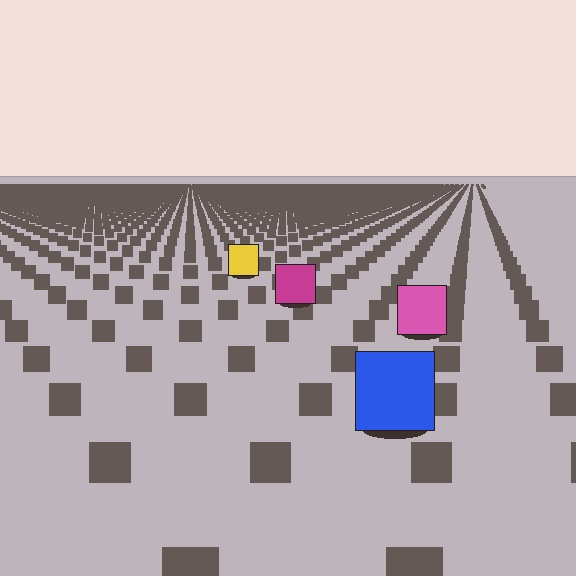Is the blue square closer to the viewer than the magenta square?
Yes. The blue square is closer — you can tell from the texture gradient: the ground texture is coarser near it.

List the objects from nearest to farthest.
From nearest to farthest: the blue square, the pink square, the magenta square, the yellow square.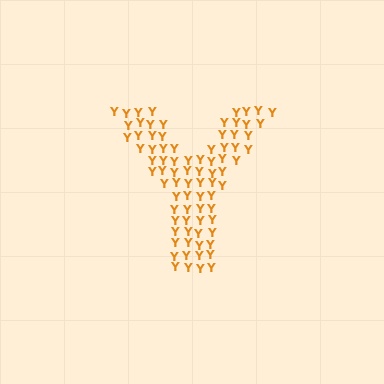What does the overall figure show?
The overall figure shows the letter Y.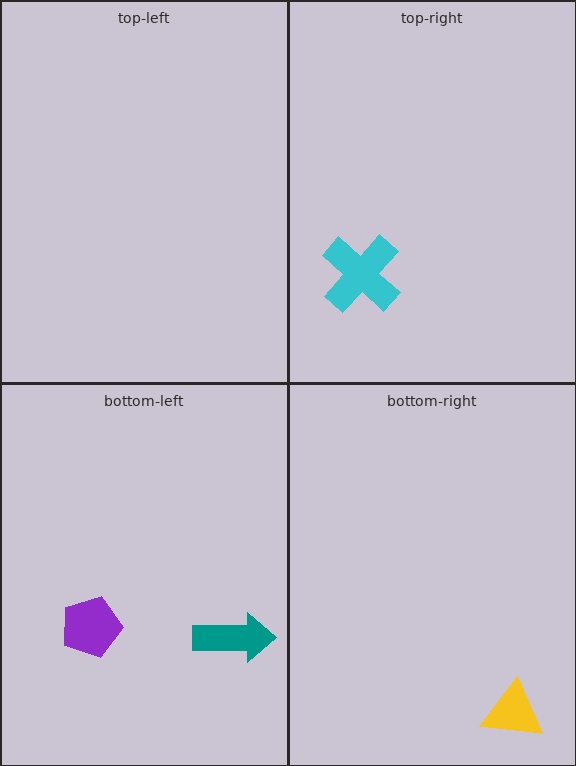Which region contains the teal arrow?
The bottom-left region.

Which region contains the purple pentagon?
The bottom-left region.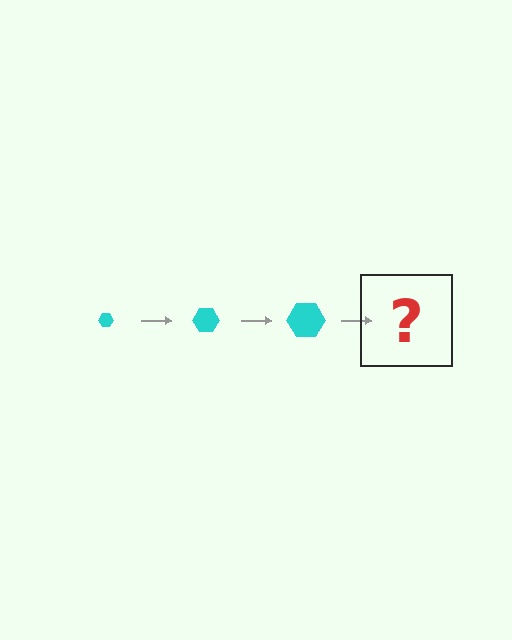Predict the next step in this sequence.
The next step is a cyan hexagon, larger than the previous one.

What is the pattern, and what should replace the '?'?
The pattern is that the hexagon gets progressively larger each step. The '?' should be a cyan hexagon, larger than the previous one.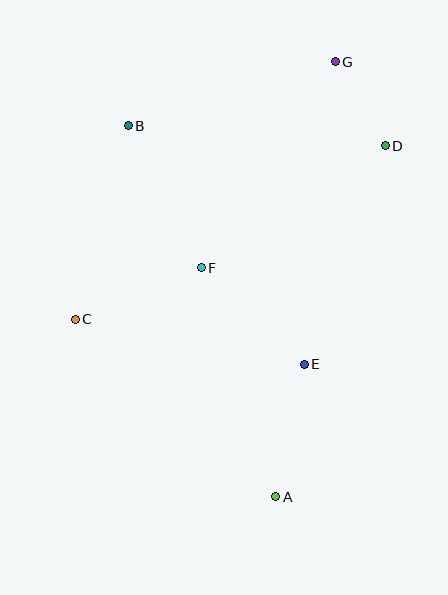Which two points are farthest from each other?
Points A and G are farthest from each other.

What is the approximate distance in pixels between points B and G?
The distance between B and G is approximately 217 pixels.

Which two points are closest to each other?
Points D and G are closest to each other.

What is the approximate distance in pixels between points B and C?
The distance between B and C is approximately 201 pixels.